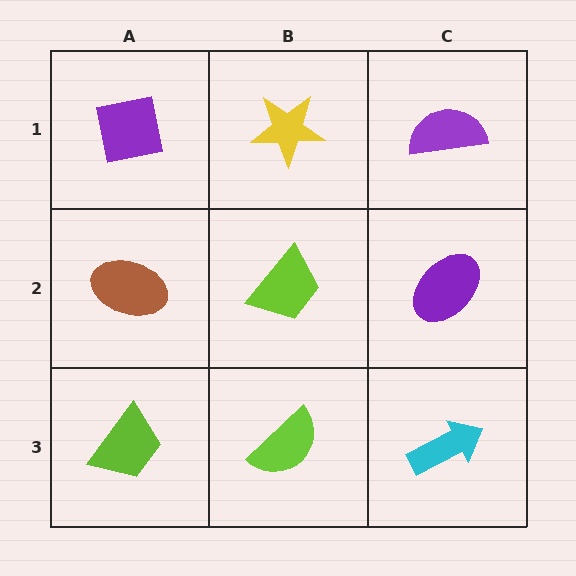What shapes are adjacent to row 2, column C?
A purple semicircle (row 1, column C), a cyan arrow (row 3, column C), a lime trapezoid (row 2, column B).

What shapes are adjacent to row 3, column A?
A brown ellipse (row 2, column A), a lime semicircle (row 3, column B).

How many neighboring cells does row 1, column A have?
2.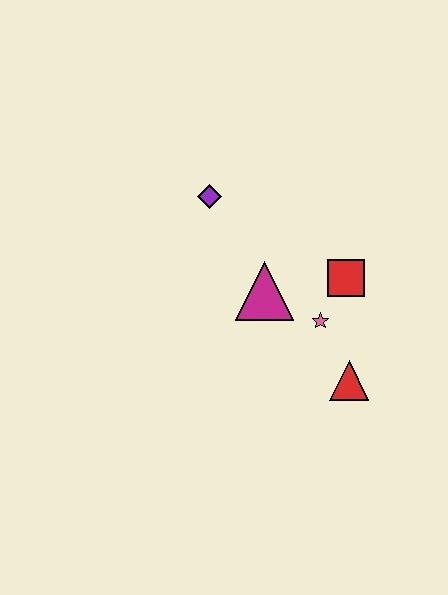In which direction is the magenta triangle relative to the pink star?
The magenta triangle is to the left of the pink star.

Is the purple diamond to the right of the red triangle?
No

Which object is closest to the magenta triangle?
The pink star is closest to the magenta triangle.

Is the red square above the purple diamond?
No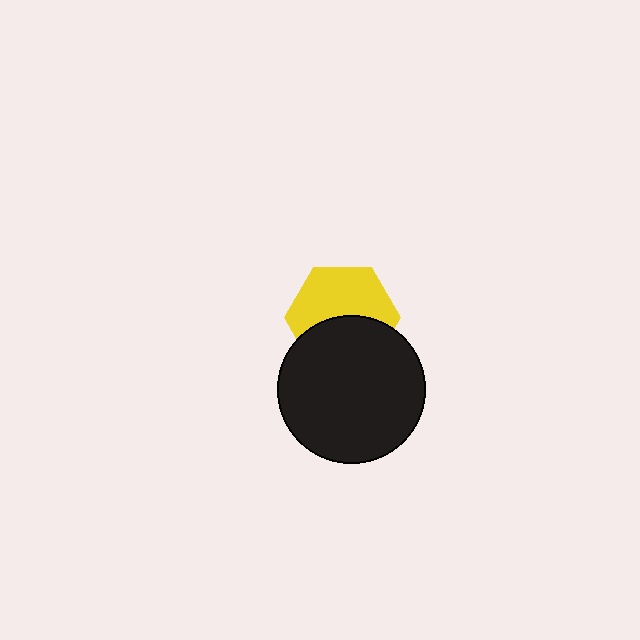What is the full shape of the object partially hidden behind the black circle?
The partially hidden object is a yellow hexagon.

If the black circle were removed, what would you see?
You would see the complete yellow hexagon.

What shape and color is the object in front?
The object in front is a black circle.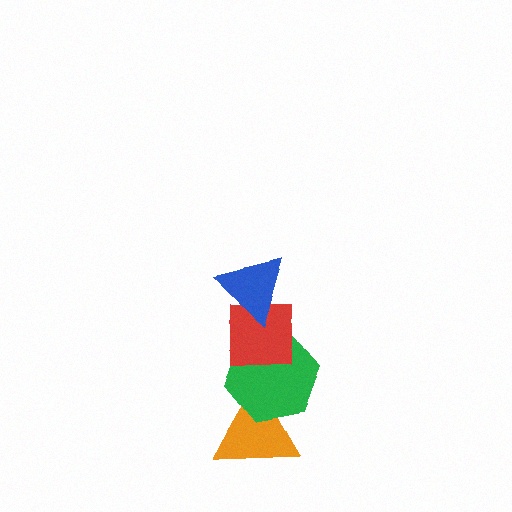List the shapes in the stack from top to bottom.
From top to bottom: the blue triangle, the red square, the green hexagon, the orange triangle.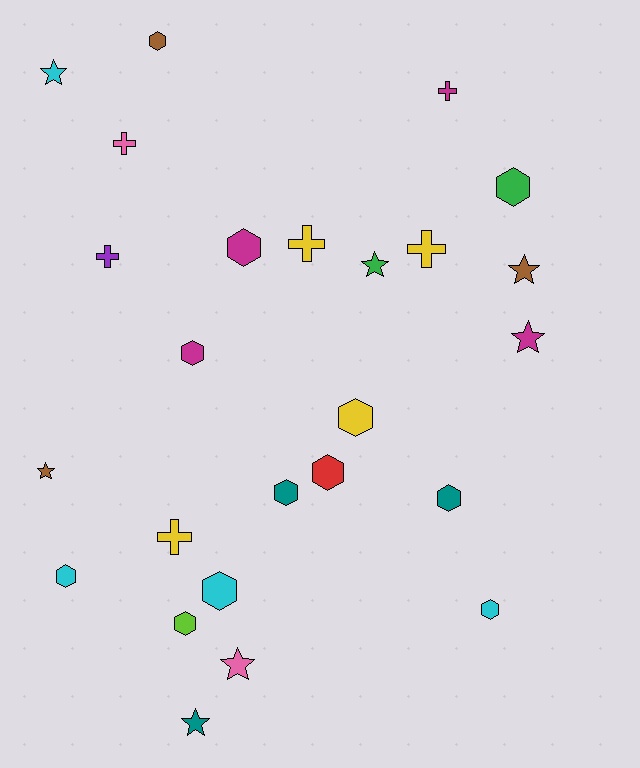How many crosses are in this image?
There are 6 crosses.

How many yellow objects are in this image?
There are 4 yellow objects.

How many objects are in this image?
There are 25 objects.